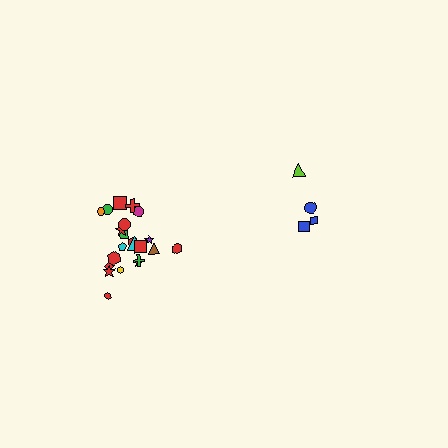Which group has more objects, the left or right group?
The left group.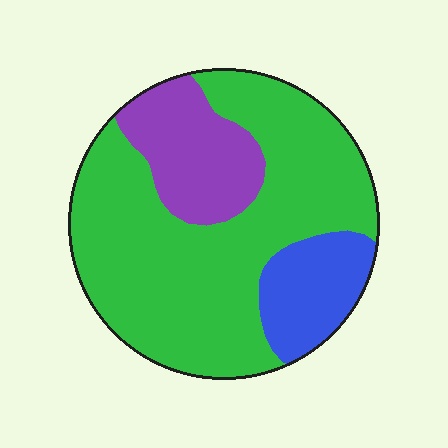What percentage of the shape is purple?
Purple takes up less than a quarter of the shape.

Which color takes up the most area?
Green, at roughly 65%.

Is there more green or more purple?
Green.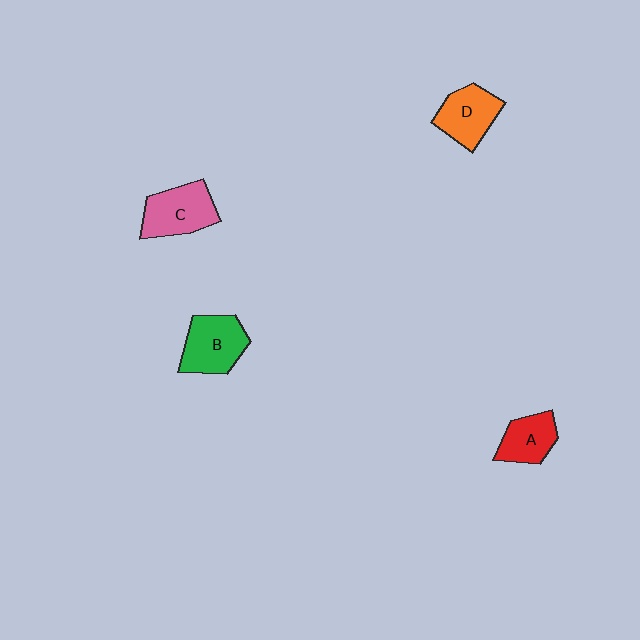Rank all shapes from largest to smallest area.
From largest to smallest: B (green), C (pink), D (orange), A (red).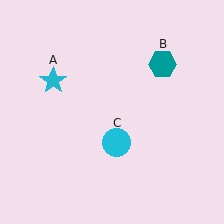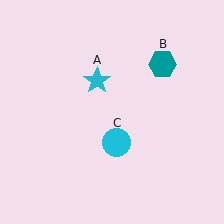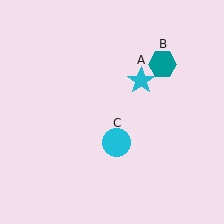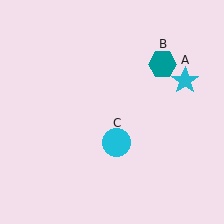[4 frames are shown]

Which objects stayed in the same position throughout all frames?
Teal hexagon (object B) and cyan circle (object C) remained stationary.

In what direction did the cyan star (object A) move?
The cyan star (object A) moved right.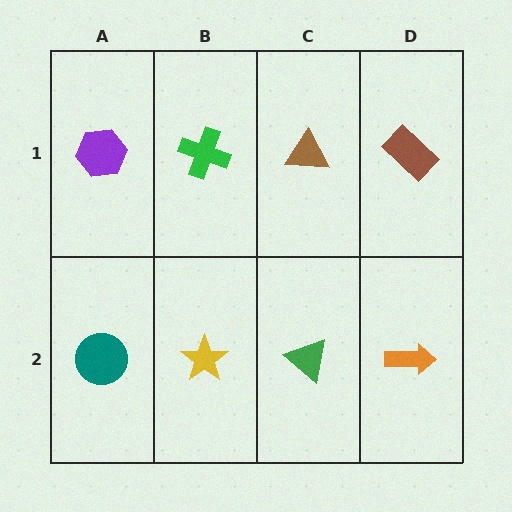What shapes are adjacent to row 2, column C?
A brown triangle (row 1, column C), a yellow star (row 2, column B), an orange arrow (row 2, column D).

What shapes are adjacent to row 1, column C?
A green triangle (row 2, column C), a green cross (row 1, column B), a brown rectangle (row 1, column D).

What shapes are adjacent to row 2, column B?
A green cross (row 1, column B), a teal circle (row 2, column A), a green triangle (row 2, column C).